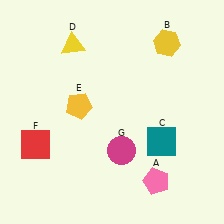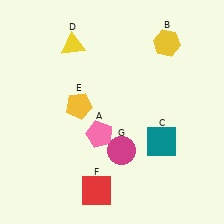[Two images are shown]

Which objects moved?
The objects that moved are: the pink pentagon (A), the red square (F).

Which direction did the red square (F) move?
The red square (F) moved right.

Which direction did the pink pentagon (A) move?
The pink pentagon (A) moved left.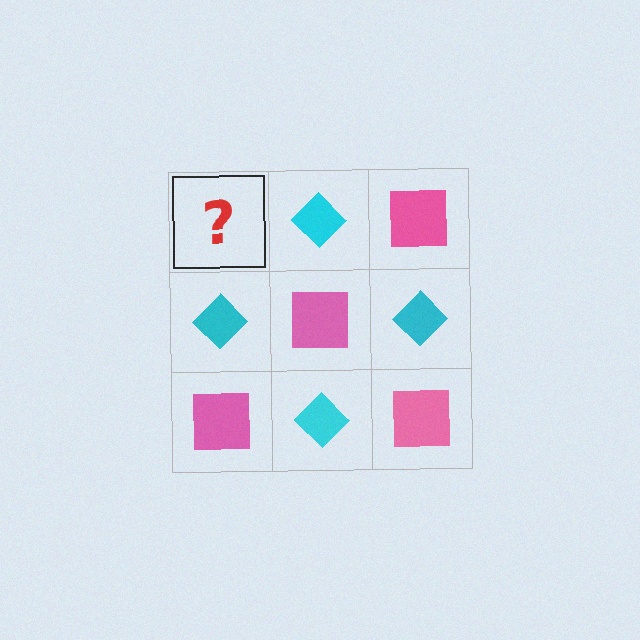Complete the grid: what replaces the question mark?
The question mark should be replaced with a pink square.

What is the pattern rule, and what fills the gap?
The rule is that it alternates pink square and cyan diamond in a checkerboard pattern. The gap should be filled with a pink square.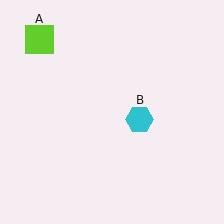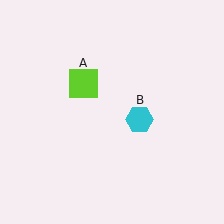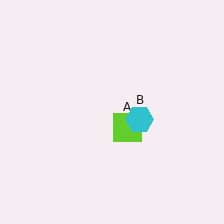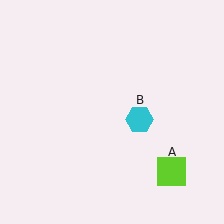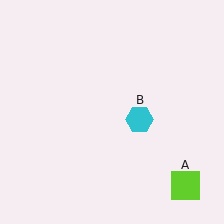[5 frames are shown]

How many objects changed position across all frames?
1 object changed position: lime square (object A).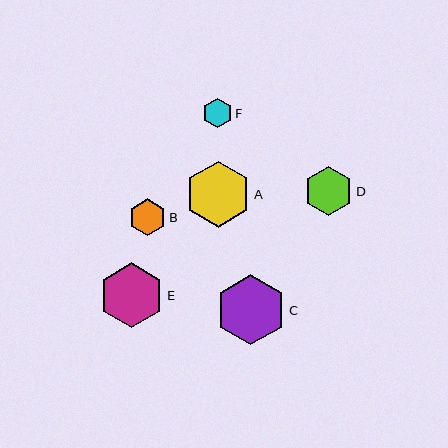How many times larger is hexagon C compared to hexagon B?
Hexagon C is approximately 1.9 times the size of hexagon B.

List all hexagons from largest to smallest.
From largest to smallest: C, A, E, D, B, F.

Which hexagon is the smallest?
Hexagon F is the smallest with a size of approximately 29 pixels.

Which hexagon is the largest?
Hexagon C is the largest with a size of approximately 70 pixels.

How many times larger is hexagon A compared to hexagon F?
Hexagon A is approximately 2.3 times the size of hexagon F.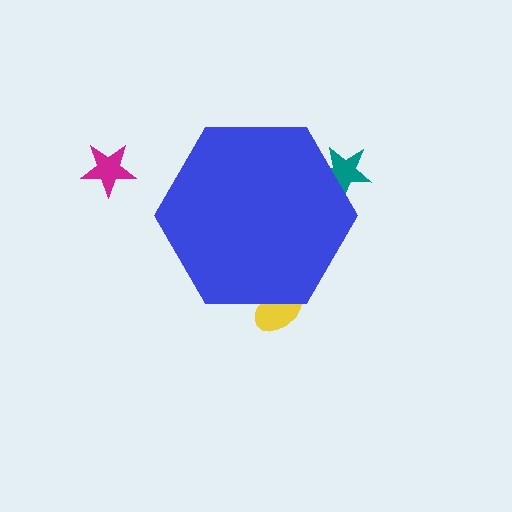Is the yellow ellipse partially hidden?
Yes, the yellow ellipse is partially hidden behind the blue hexagon.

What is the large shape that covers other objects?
A blue hexagon.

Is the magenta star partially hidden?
No, the magenta star is fully visible.